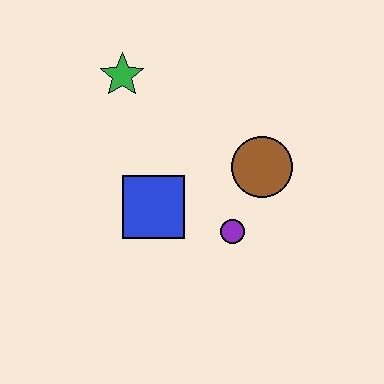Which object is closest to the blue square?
The purple circle is closest to the blue square.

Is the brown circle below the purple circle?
No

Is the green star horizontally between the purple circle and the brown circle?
No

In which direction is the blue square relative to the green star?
The blue square is below the green star.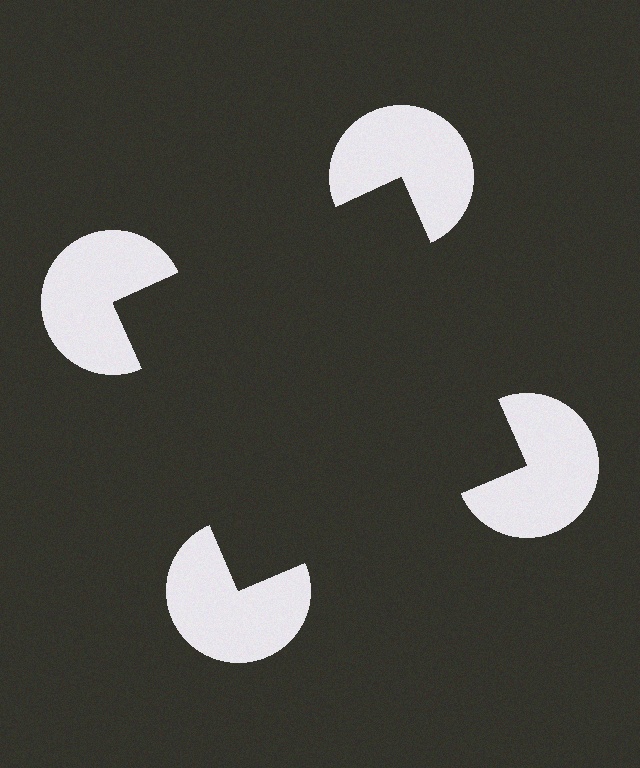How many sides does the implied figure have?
4 sides.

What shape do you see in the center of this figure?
An illusory square — its edges are inferred from the aligned wedge cuts in the pac-man discs, not physically drawn.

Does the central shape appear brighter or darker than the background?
It typically appears slightly darker than the background, even though no actual brightness change is drawn.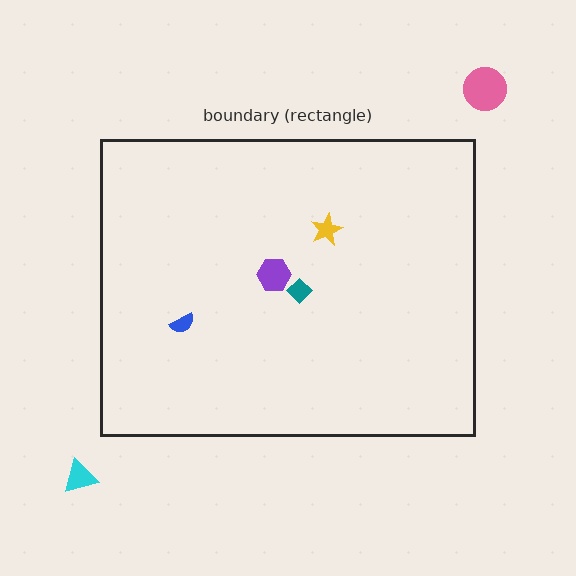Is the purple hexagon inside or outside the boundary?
Inside.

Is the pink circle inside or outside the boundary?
Outside.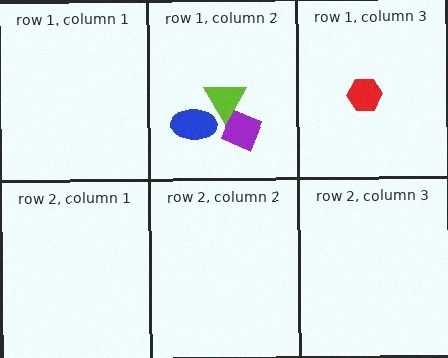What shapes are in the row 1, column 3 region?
The red hexagon.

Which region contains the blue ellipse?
The row 1, column 2 region.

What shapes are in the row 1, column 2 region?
The purple diamond, the blue ellipse, the lime triangle.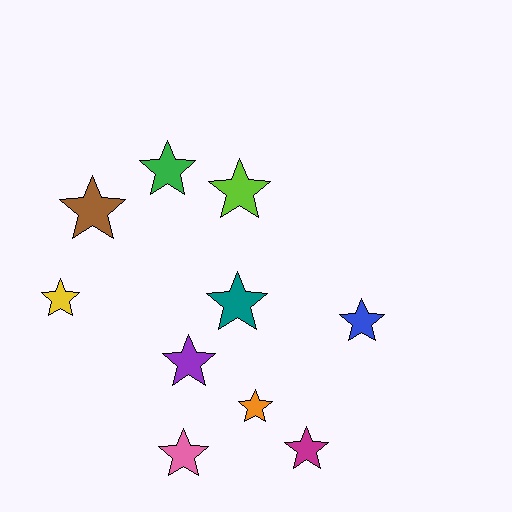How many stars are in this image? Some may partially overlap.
There are 10 stars.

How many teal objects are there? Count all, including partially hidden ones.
There is 1 teal object.